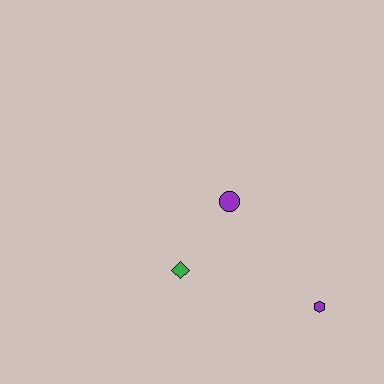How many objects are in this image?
There are 3 objects.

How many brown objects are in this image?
There are no brown objects.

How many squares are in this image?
There are no squares.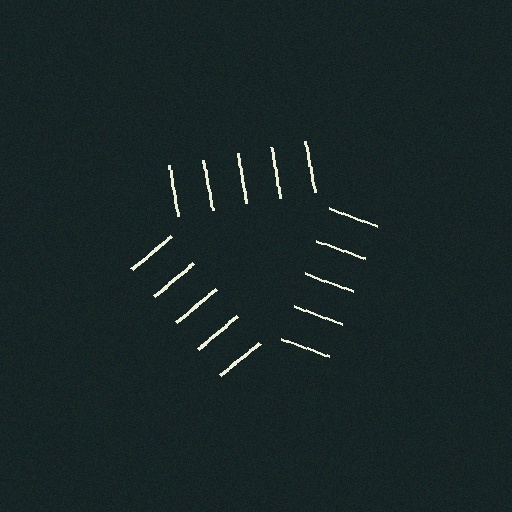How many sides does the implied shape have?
3 sides — the line-ends trace a triangle.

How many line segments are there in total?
15 — 5 along each of the 3 edges.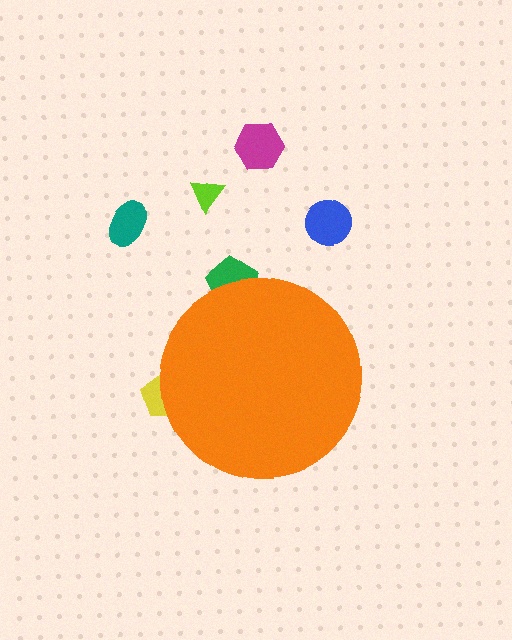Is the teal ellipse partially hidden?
No, the teal ellipse is fully visible.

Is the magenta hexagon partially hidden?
No, the magenta hexagon is fully visible.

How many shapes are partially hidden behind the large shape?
2 shapes are partially hidden.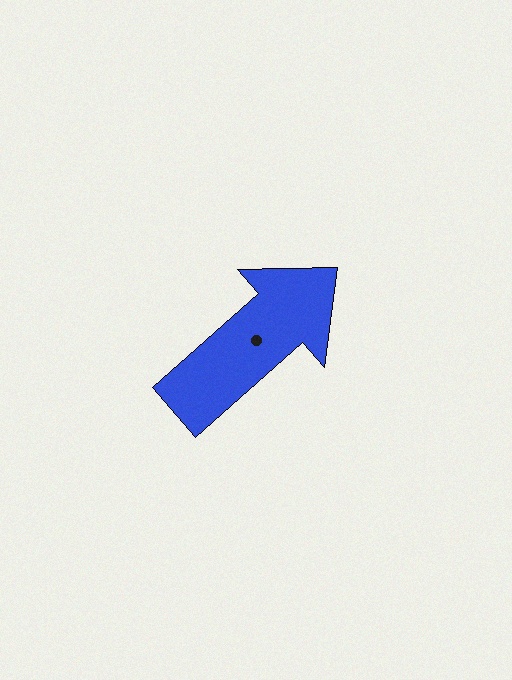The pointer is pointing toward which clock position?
Roughly 2 o'clock.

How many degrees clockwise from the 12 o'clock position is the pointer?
Approximately 48 degrees.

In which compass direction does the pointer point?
Northeast.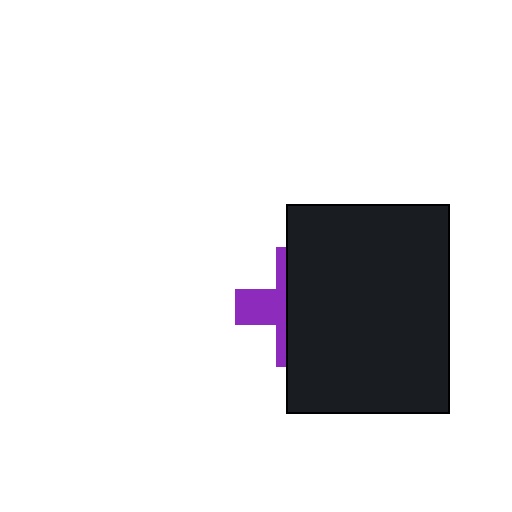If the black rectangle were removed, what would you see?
You would see the complete purple cross.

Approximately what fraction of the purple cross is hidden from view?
Roughly 65% of the purple cross is hidden behind the black rectangle.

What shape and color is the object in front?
The object in front is a black rectangle.